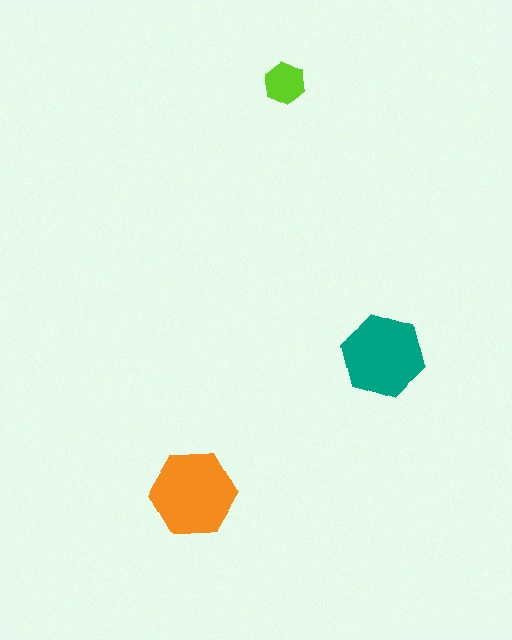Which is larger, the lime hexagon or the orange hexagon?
The orange one.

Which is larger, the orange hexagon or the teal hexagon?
The orange one.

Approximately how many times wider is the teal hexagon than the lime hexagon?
About 2 times wider.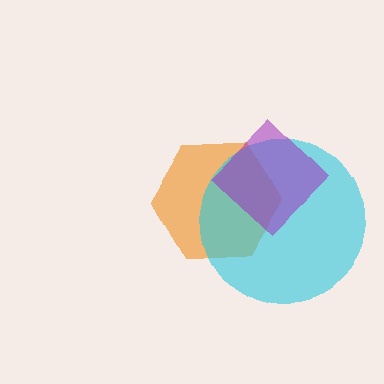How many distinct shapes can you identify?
There are 3 distinct shapes: an orange hexagon, a cyan circle, a purple diamond.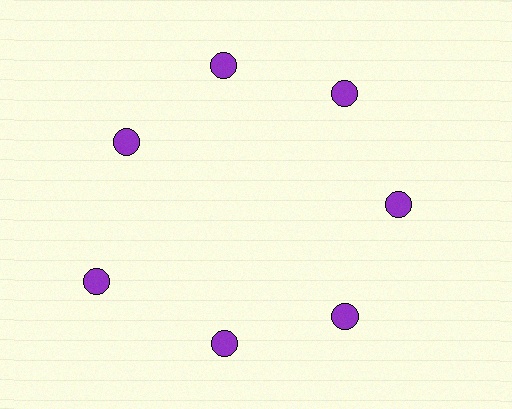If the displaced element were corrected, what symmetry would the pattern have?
It would have 7-fold rotational symmetry — the pattern would map onto itself every 51 degrees.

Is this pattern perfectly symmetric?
No. The 7 purple circles are arranged in a ring, but one element near the 8 o'clock position is pushed outward from the center, breaking the 7-fold rotational symmetry.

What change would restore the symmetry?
The symmetry would be restored by moving it inward, back onto the ring so that all 7 circles sit at equal angles and equal distance from the center.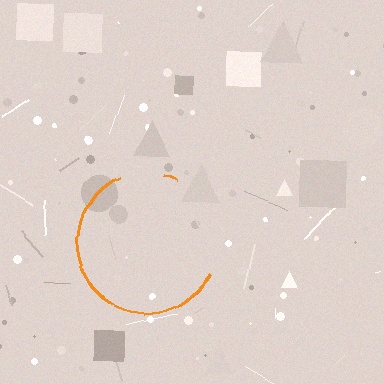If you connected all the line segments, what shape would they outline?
They would outline a circle.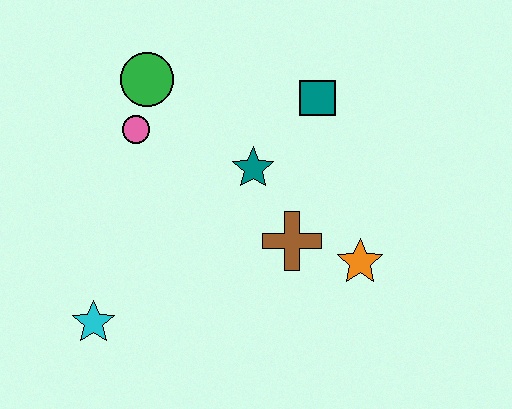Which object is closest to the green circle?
The pink circle is closest to the green circle.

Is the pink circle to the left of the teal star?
Yes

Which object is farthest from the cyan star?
The teal square is farthest from the cyan star.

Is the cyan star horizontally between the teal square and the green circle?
No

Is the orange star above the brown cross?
No